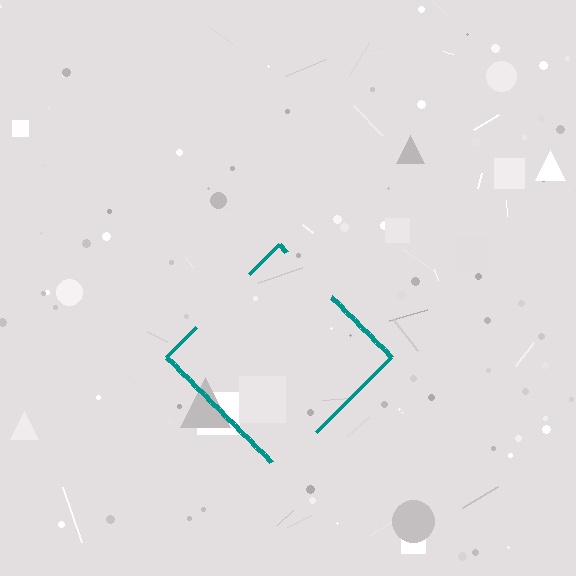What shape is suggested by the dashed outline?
The dashed outline suggests a diamond.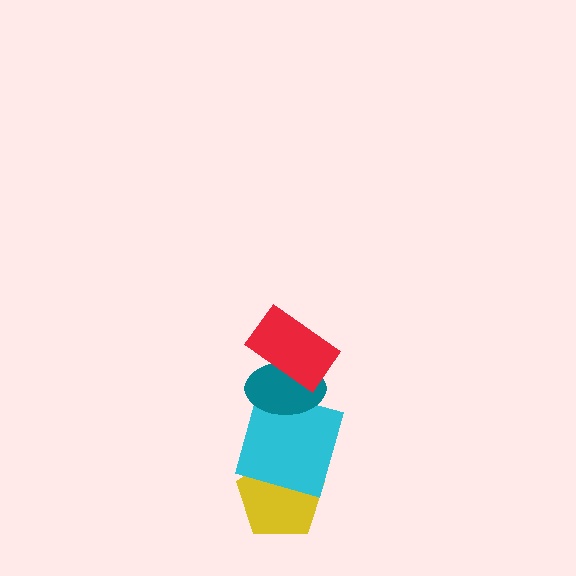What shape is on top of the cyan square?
The teal ellipse is on top of the cyan square.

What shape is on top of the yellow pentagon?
The cyan square is on top of the yellow pentagon.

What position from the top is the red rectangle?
The red rectangle is 1st from the top.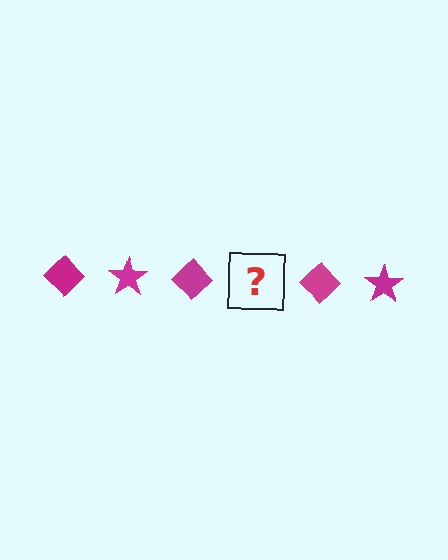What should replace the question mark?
The question mark should be replaced with a magenta star.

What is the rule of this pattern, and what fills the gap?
The rule is that the pattern cycles through diamond, star shapes in magenta. The gap should be filled with a magenta star.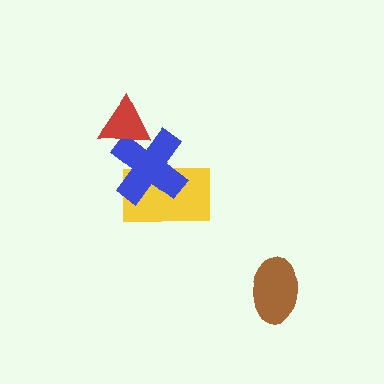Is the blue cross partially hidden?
Yes, it is partially covered by another shape.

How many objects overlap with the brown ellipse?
0 objects overlap with the brown ellipse.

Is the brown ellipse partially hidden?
No, no other shape covers it.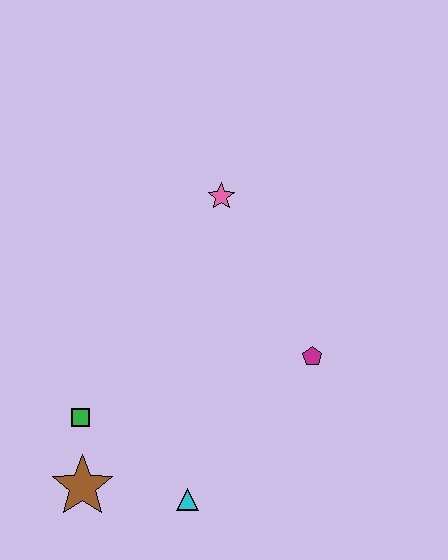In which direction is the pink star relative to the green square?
The pink star is above the green square.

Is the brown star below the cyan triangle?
No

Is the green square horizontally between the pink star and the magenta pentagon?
No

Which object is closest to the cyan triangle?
The brown star is closest to the cyan triangle.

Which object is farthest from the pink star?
The brown star is farthest from the pink star.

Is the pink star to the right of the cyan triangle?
Yes